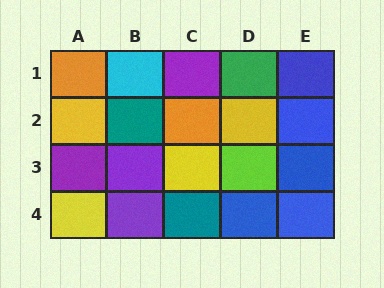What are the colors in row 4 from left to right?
Yellow, purple, teal, blue, blue.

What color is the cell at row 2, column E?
Blue.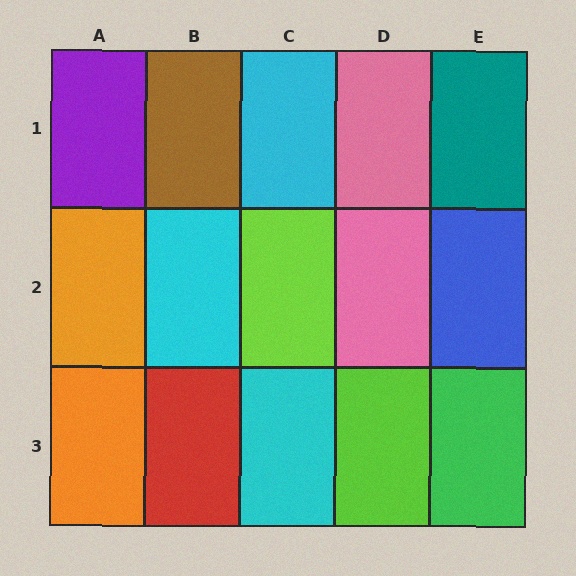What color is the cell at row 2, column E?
Blue.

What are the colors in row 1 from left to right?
Purple, brown, cyan, pink, teal.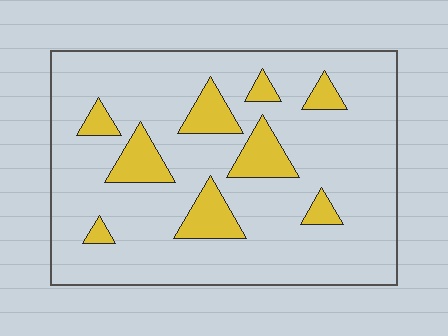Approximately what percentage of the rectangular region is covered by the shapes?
Approximately 15%.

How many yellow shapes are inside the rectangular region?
9.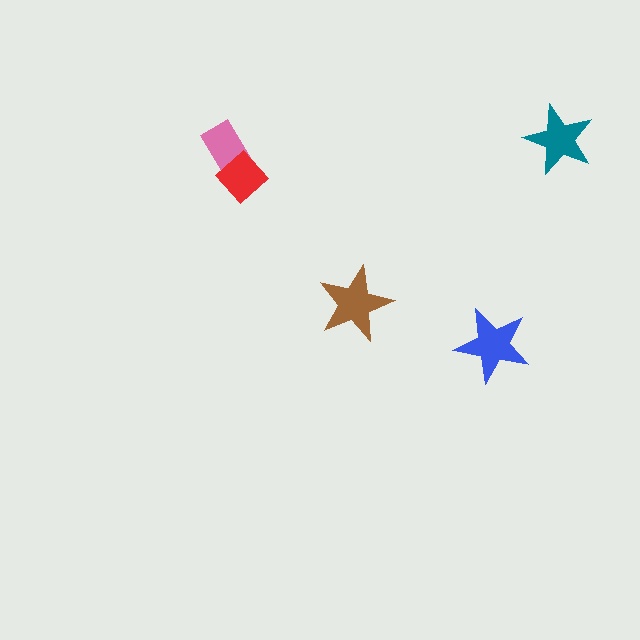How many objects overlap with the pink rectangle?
1 object overlaps with the pink rectangle.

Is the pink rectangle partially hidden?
Yes, it is partially covered by another shape.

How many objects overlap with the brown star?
0 objects overlap with the brown star.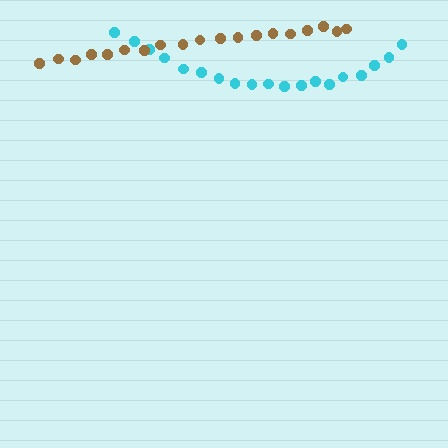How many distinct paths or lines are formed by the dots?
There are 2 distinct paths.